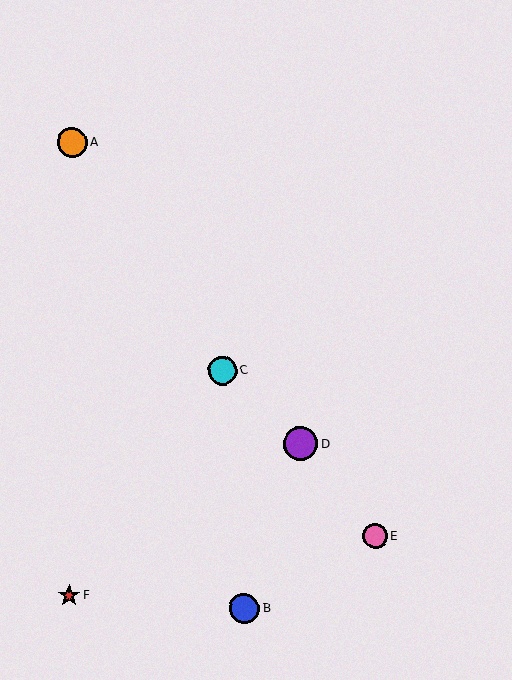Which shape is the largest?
The purple circle (labeled D) is the largest.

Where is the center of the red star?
The center of the red star is at (69, 596).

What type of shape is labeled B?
Shape B is a blue circle.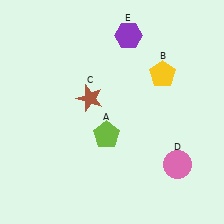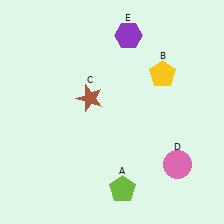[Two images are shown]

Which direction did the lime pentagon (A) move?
The lime pentagon (A) moved down.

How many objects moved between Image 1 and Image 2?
1 object moved between the two images.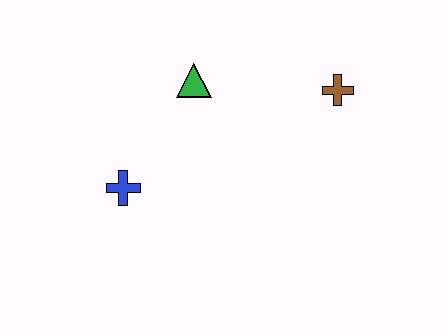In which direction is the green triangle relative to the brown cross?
The green triangle is to the left of the brown cross.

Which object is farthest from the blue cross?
The brown cross is farthest from the blue cross.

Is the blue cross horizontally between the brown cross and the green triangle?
No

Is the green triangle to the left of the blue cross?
No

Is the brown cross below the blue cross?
No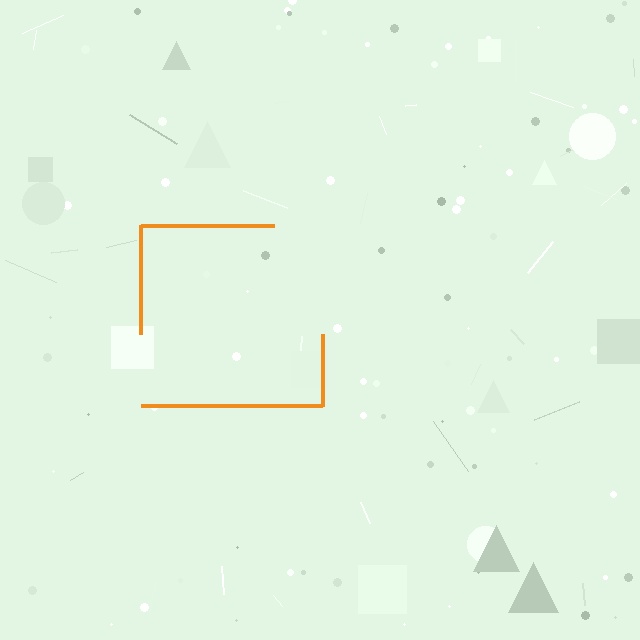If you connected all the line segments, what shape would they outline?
They would outline a square.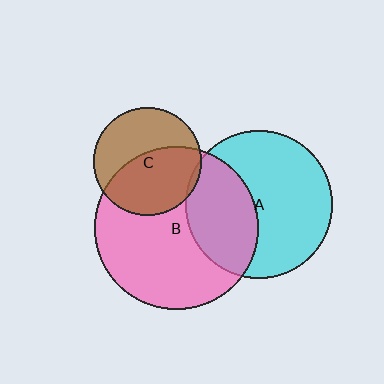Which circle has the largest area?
Circle B (pink).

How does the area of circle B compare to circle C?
Approximately 2.3 times.